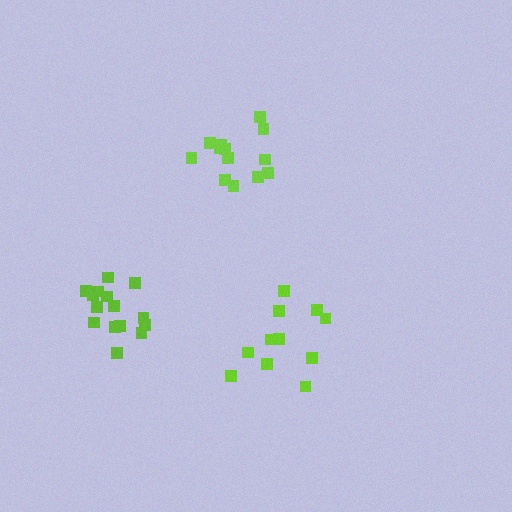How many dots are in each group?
Group 1: 15 dots, Group 2: 11 dots, Group 3: 13 dots (39 total).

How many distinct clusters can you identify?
There are 3 distinct clusters.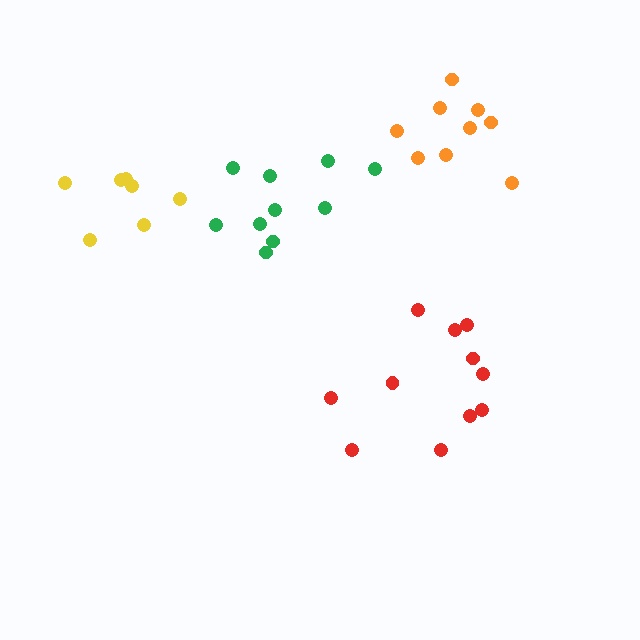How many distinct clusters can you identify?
There are 4 distinct clusters.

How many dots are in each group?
Group 1: 10 dots, Group 2: 7 dots, Group 3: 9 dots, Group 4: 11 dots (37 total).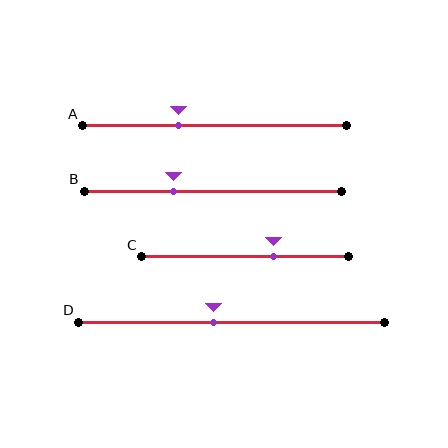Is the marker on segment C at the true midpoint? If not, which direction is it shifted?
No, the marker on segment C is shifted to the right by about 14% of the segment length.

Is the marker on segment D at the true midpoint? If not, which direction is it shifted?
No, the marker on segment D is shifted to the left by about 6% of the segment length.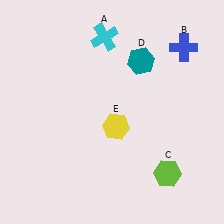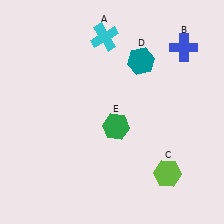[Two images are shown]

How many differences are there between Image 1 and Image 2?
There is 1 difference between the two images.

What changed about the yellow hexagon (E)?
In Image 1, E is yellow. In Image 2, it changed to green.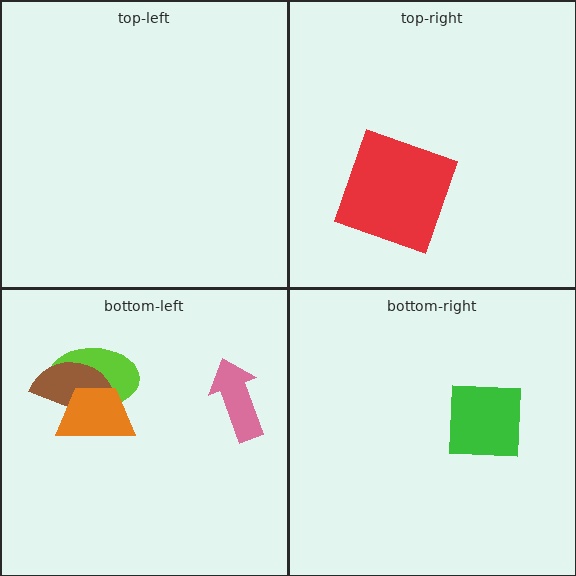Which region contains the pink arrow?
The bottom-left region.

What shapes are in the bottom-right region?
The green square.